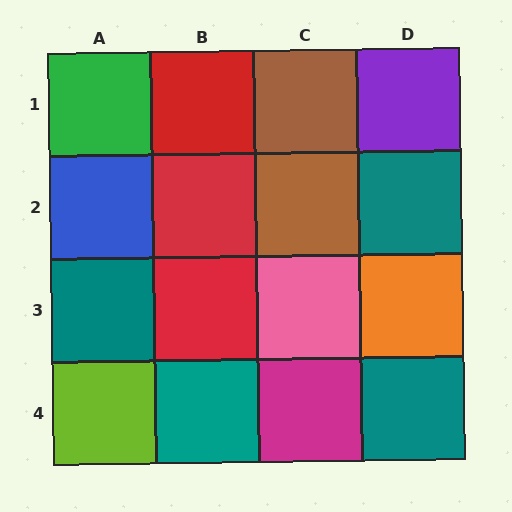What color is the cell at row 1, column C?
Brown.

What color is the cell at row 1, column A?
Green.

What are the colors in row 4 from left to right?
Lime, teal, magenta, teal.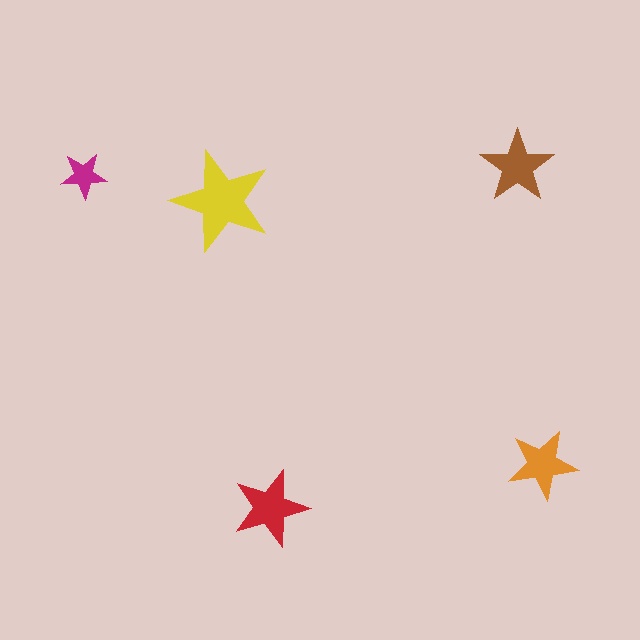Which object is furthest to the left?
The magenta star is leftmost.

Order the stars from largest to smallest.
the yellow one, the red one, the brown one, the orange one, the magenta one.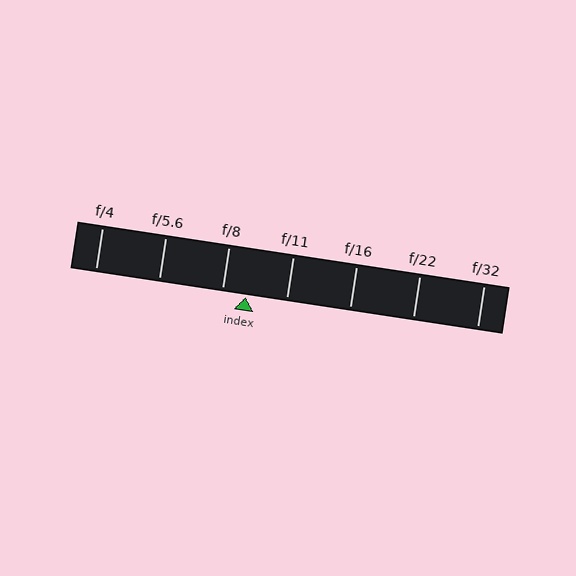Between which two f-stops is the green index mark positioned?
The index mark is between f/8 and f/11.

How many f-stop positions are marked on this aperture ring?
There are 7 f-stop positions marked.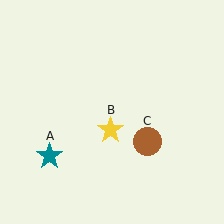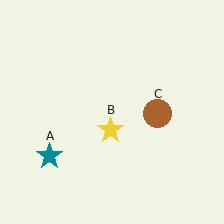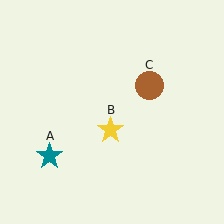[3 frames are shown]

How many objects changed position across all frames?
1 object changed position: brown circle (object C).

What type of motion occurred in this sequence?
The brown circle (object C) rotated counterclockwise around the center of the scene.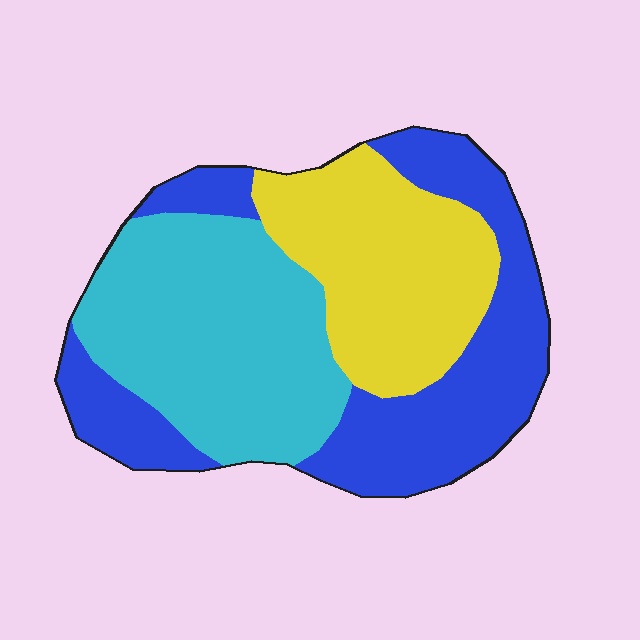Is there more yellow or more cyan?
Cyan.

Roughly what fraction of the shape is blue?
Blue covers 36% of the shape.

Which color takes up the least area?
Yellow, at roughly 30%.